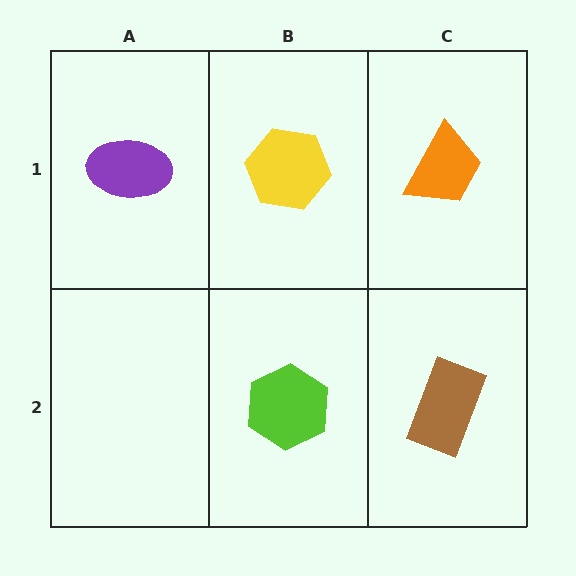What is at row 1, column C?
An orange trapezoid.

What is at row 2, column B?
A lime hexagon.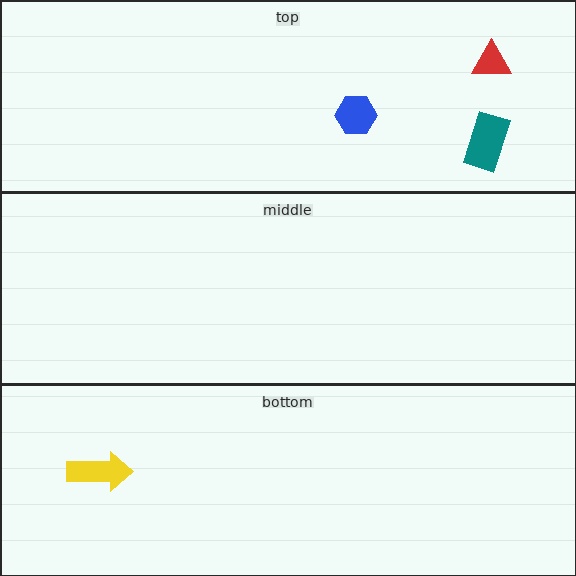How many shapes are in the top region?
3.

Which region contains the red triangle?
The top region.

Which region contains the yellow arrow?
The bottom region.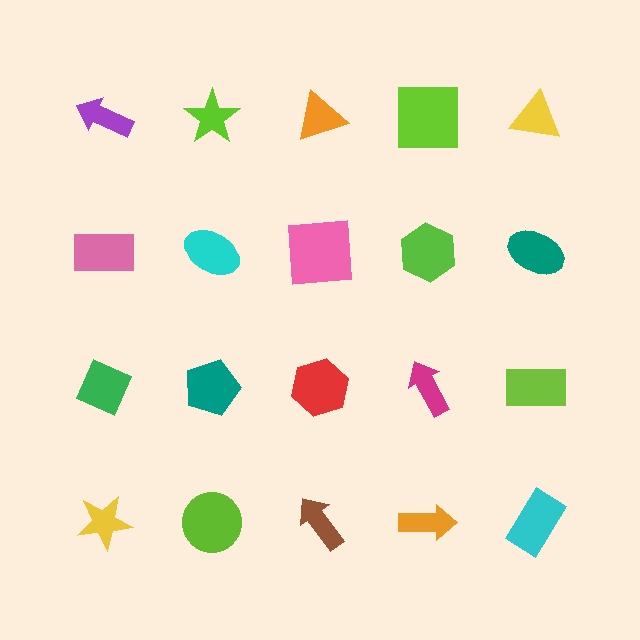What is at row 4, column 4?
An orange arrow.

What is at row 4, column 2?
A lime circle.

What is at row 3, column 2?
A teal pentagon.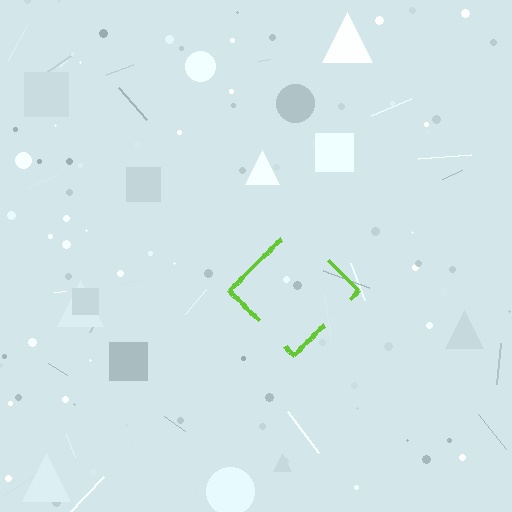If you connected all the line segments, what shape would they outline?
They would outline a diamond.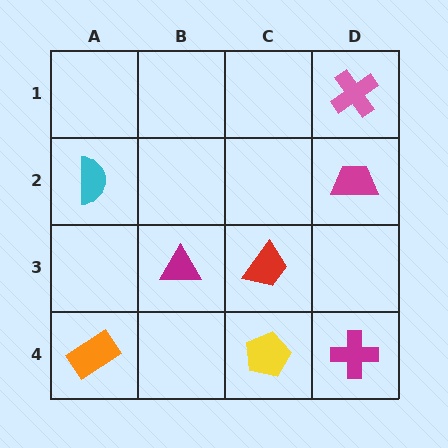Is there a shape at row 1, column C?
No, that cell is empty.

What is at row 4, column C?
A yellow pentagon.